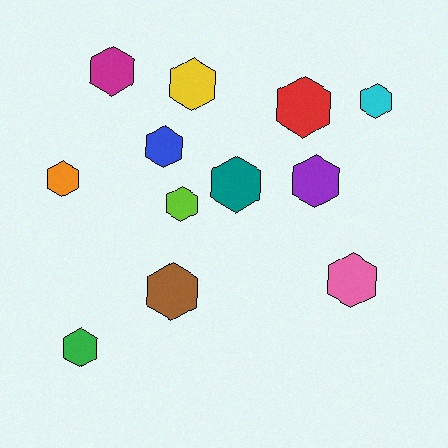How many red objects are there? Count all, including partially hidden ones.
There is 1 red object.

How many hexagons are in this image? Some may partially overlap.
There are 12 hexagons.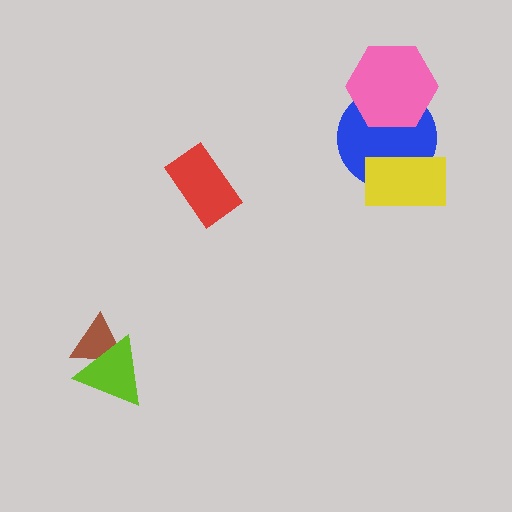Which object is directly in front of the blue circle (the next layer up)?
The pink hexagon is directly in front of the blue circle.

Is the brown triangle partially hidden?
Yes, it is partially covered by another shape.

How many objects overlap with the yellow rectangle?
1 object overlaps with the yellow rectangle.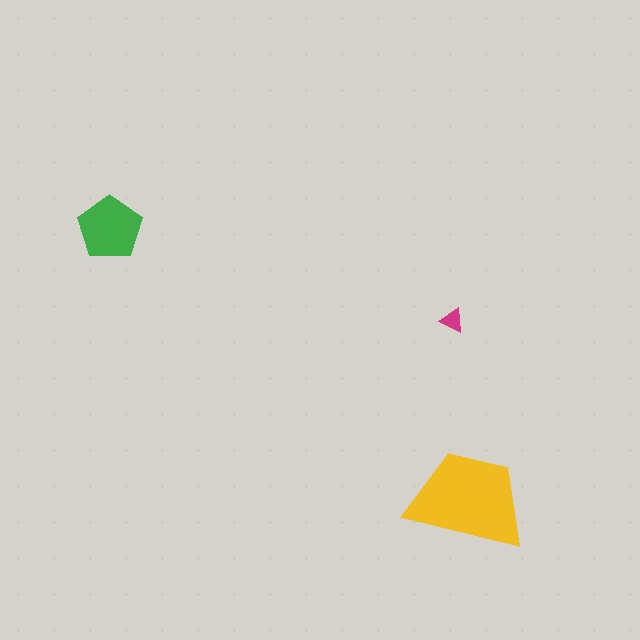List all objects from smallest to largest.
The magenta triangle, the green pentagon, the yellow trapezoid.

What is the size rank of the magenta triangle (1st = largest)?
3rd.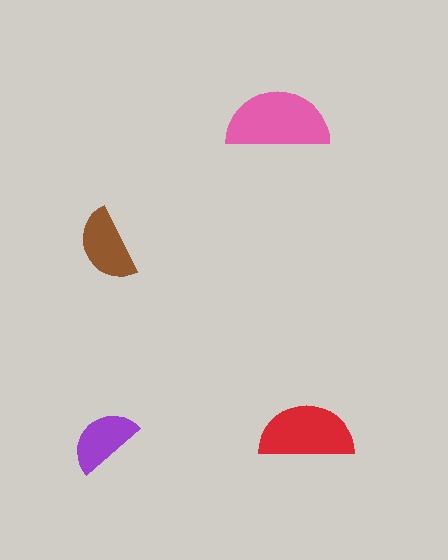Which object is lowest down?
The purple semicircle is bottommost.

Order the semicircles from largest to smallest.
the pink one, the red one, the brown one, the purple one.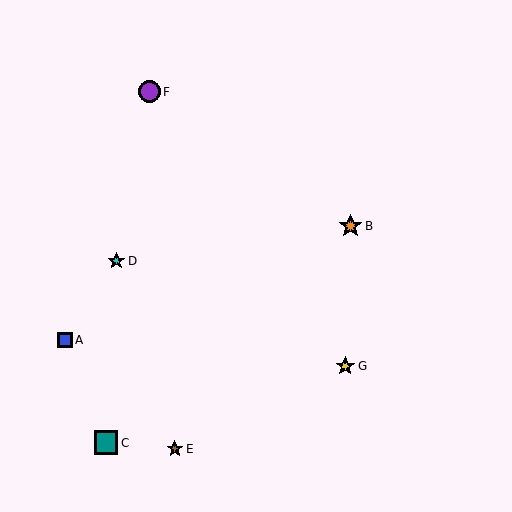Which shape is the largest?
The teal square (labeled C) is the largest.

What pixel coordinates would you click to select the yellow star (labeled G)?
Click at (345, 366) to select the yellow star G.